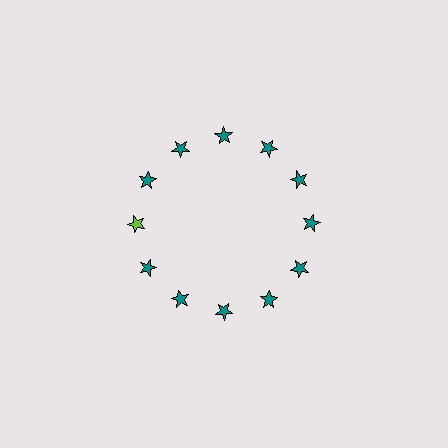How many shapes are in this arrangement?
There are 12 shapes arranged in a ring pattern.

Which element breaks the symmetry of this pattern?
The lime star at roughly the 9 o'clock position breaks the symmetry. All other shapes are teal stars.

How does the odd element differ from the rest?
It has a different color: lime instead of teal.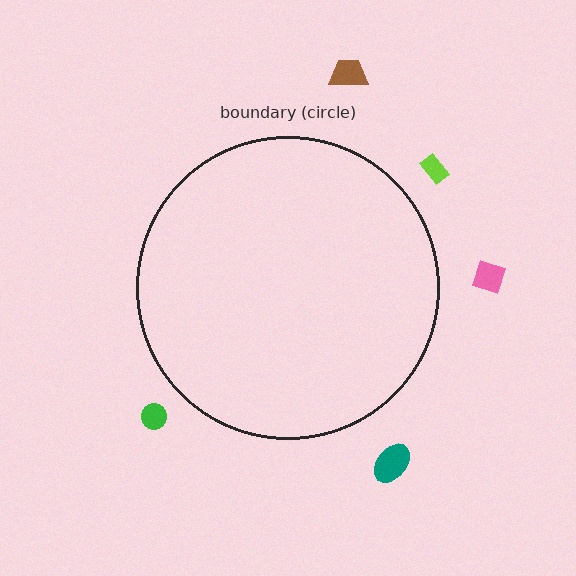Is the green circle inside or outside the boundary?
Outside.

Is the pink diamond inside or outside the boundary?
Outside.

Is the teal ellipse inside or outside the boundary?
Outside.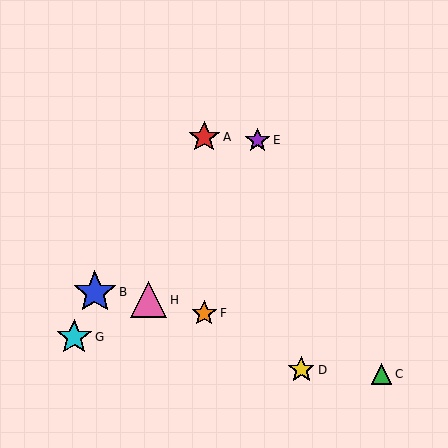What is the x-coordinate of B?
Object B is at x≈95.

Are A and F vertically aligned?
Yes, both are at x≈204.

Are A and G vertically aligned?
No, A is at x≈204 and G is at x≈74.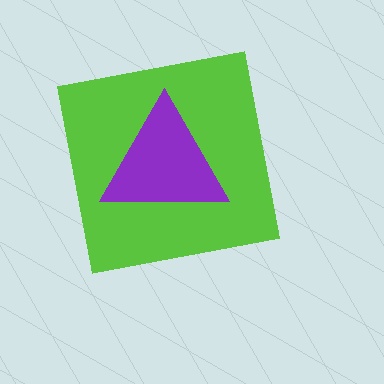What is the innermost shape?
The purple triangle.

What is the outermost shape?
The lime square.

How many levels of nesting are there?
2.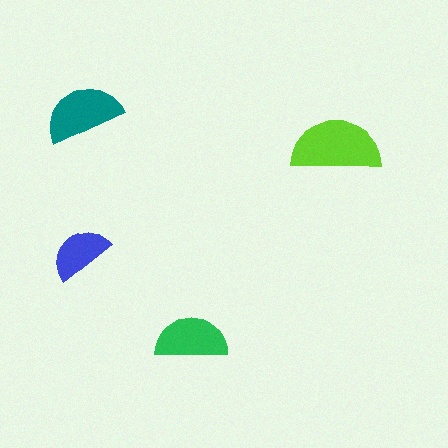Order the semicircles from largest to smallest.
the lime one, the teal one, the green one, the blue one.